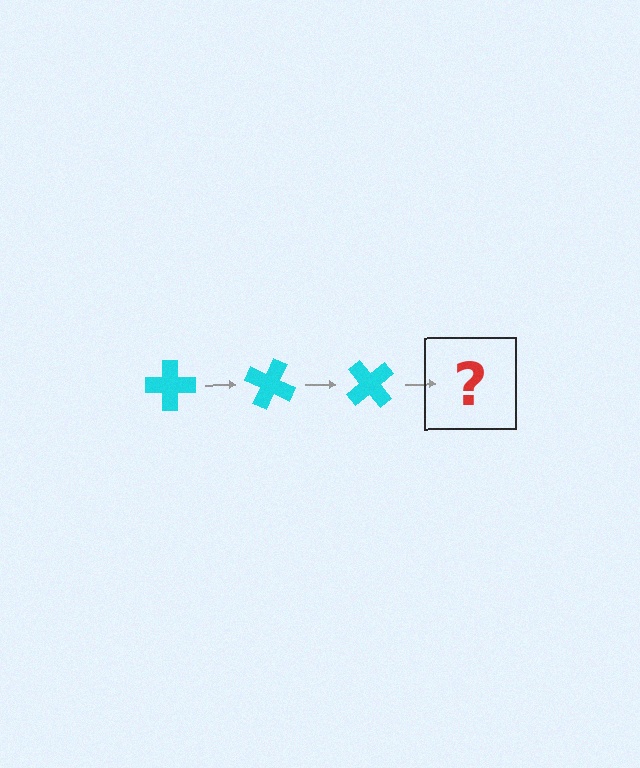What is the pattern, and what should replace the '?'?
The pattern is that the cross rotates 25 degrees each step. The '?' should be a cyan cross rotated 75 degrees.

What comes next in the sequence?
The next element should be a cyan cross rotated 75 degrees.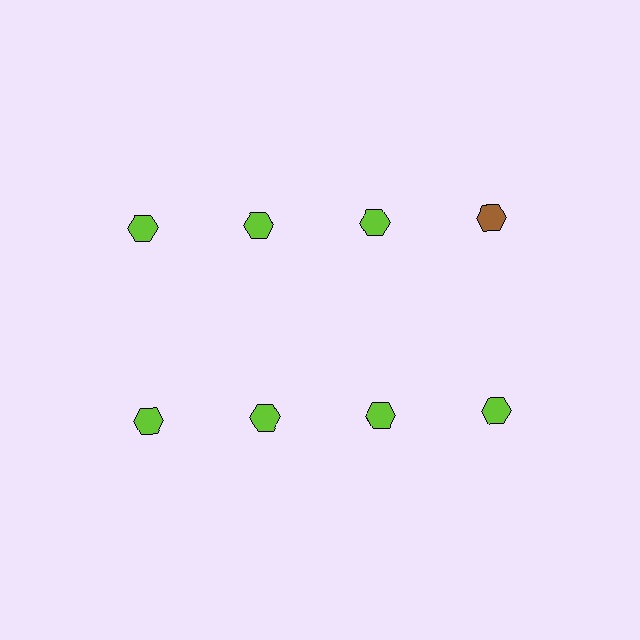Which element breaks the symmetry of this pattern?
The brown hexagon in the top row, second from right column breaks the symmetry. All other shapes are lime hexagons.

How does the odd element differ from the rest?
It has a different color: brown instead of lime.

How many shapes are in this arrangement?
There are 8 shapes arranged in a grid pattern.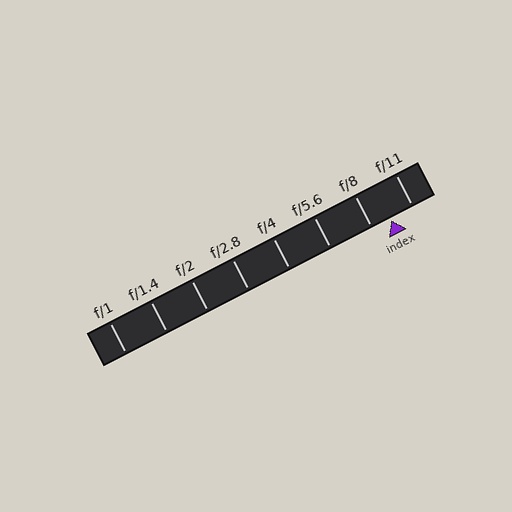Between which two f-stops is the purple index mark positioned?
The index mark is between f/8 and f/11.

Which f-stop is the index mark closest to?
The index mark is closest to f/8.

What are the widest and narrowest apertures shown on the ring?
The widest aperture shown is f/1 and the narrowest is f/11.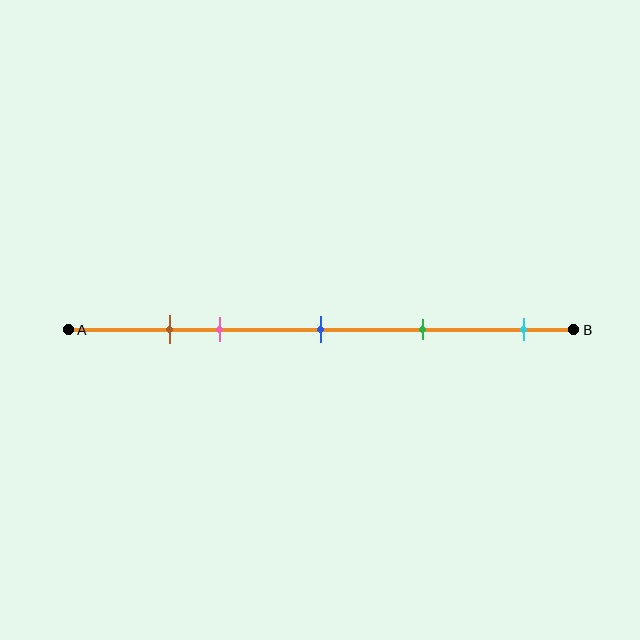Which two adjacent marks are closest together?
The brown and pink marks are the closest adjacent pair.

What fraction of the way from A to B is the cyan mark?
The cyan mark is approximately 90% (0.9) of the way from A to B.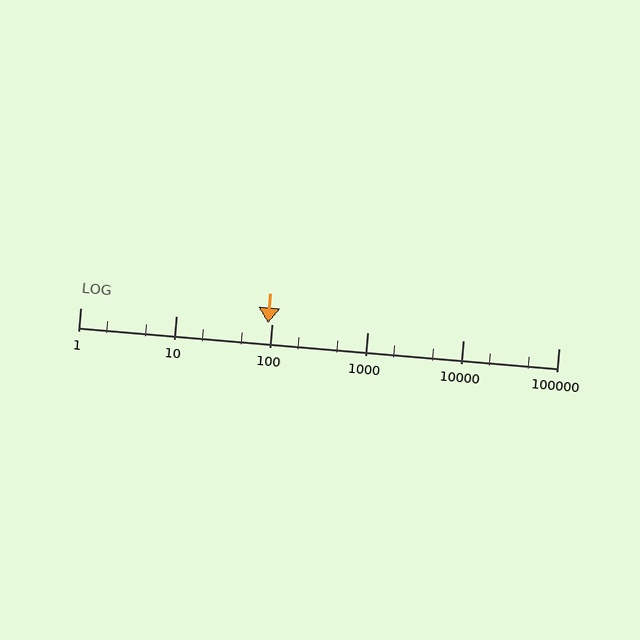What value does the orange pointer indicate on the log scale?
The pointer indicates approximately 91.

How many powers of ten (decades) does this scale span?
The scale spans 5 decades, from 1 to 100000.